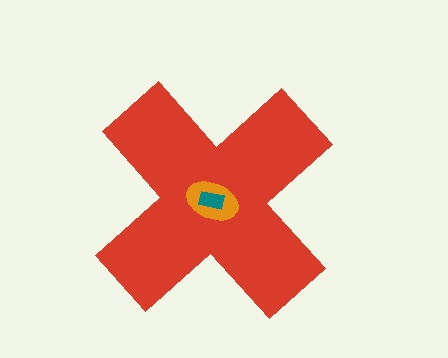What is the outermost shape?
The red cross.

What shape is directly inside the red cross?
The orange ellipse.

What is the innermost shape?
The teal rectangle.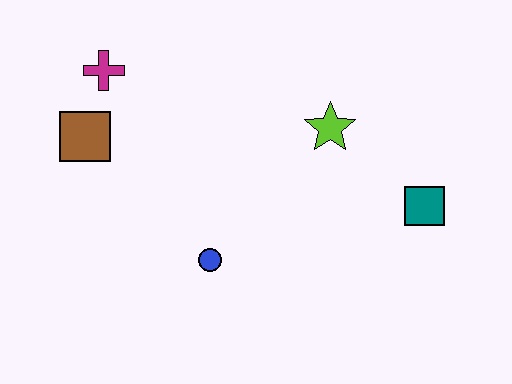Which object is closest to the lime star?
The teal square is closest to the lime star.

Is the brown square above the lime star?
No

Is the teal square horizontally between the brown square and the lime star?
No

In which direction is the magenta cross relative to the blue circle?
The magenta cross is above the blue circle.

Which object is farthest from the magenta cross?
The teal square is farthest from the magenta cross.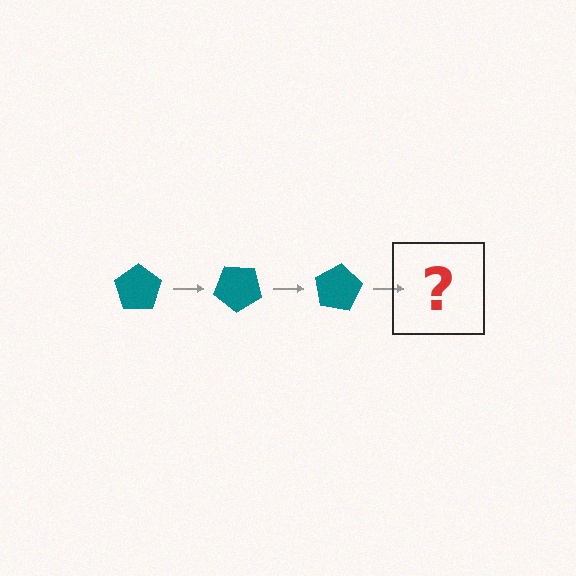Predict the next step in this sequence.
The next step is a teal pentagon rotated 120 degrees.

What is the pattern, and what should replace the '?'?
The pattern is that the pentagon rotates 40 degrees each step. The '?' should be a teal pentagon rotated 120 degrees.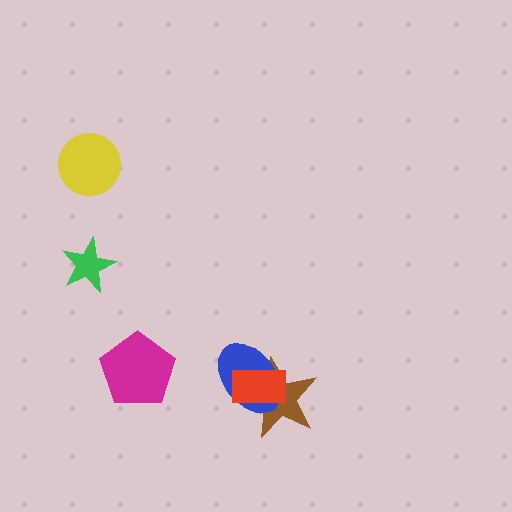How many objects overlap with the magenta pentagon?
0 objects overlap with the magenta pentagon.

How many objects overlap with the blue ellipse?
2 objects overlap with the blue ellipse.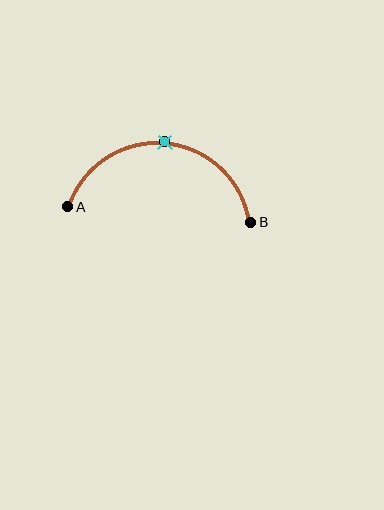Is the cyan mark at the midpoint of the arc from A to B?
Yes. The cyan mark lies on the arc at equal arc-length from both A and B — it is the arc midpoint.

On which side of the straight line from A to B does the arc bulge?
The arc bulges above the straight line connecting A and B.